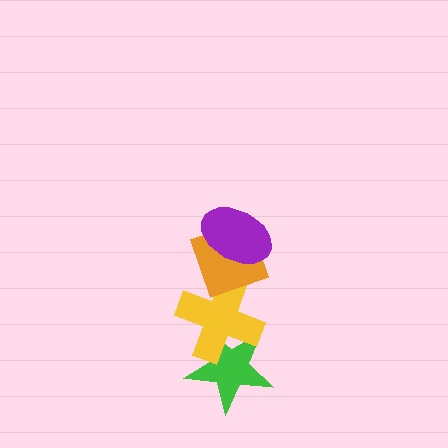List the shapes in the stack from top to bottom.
From top to bottom: the purple ellipse, the orange diamond, the yellow cross, the green star.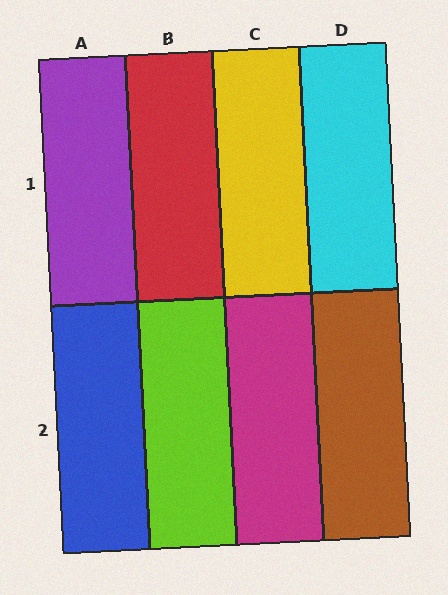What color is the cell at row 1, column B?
Red.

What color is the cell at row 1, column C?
Yellow.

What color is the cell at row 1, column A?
Purple.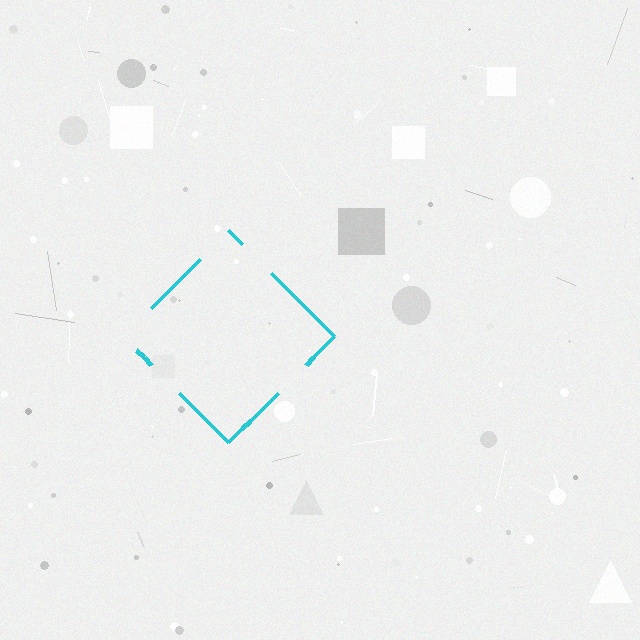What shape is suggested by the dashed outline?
The dashed outline suggests a diamond.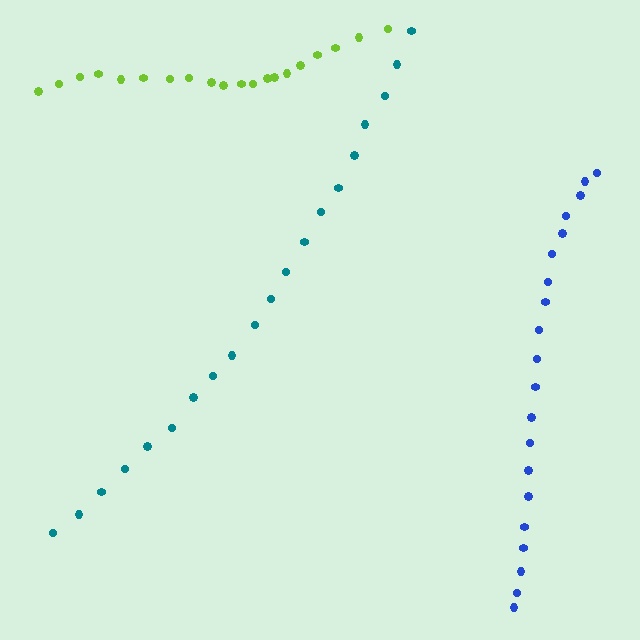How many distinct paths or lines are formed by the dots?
There are 3 distinct paths.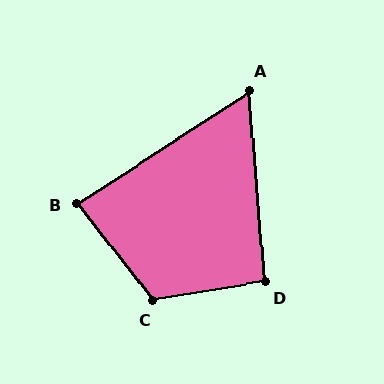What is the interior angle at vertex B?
Approximately 85 degrees (approximately right).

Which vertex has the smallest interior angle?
A, at approximately 62 degrees.